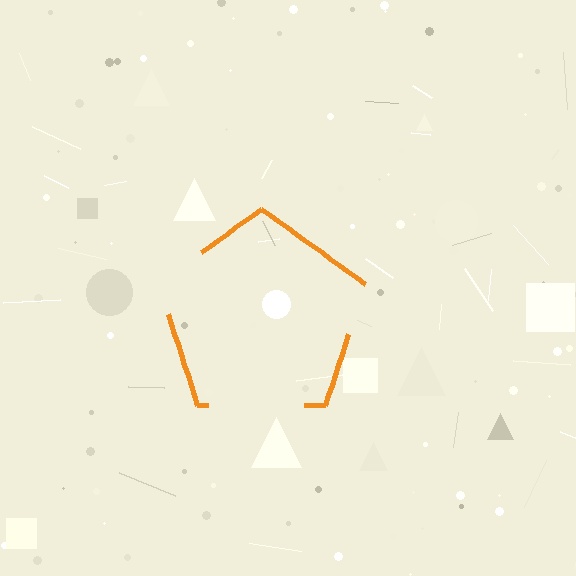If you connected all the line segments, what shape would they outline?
They would outline a pentagon.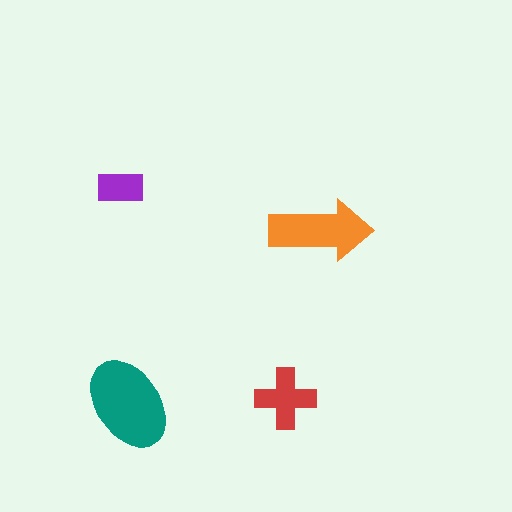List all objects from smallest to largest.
The purple rectangle, the red cross, the orange arrow, the teal ellipse.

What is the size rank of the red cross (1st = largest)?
3rd.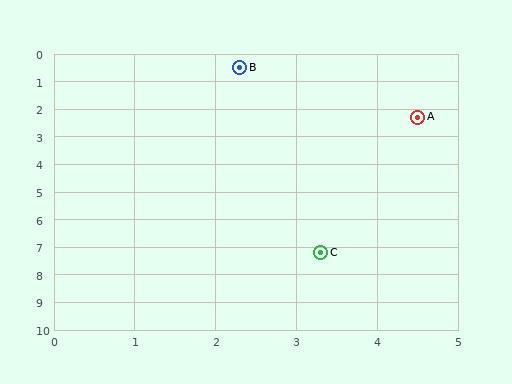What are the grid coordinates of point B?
Point B is at approximately (2.3, 0.5).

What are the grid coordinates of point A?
Point A is at approximately (4.5, 2.3).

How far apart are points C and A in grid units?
Points C and A are about 5.0 grid units apart.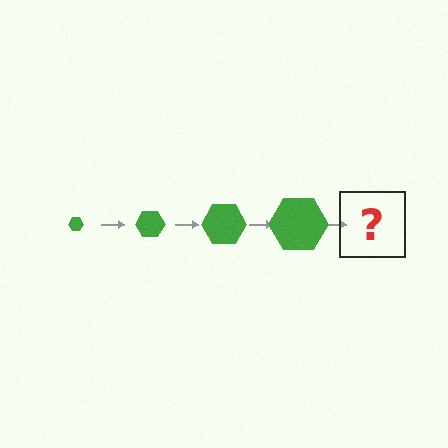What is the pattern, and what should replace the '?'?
The pattern is that the hexagon gets progressively larger each step. The '?' should be a green hexagon, larger than the previous one.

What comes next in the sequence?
The next element should be a green hexagon, larger than the previous one.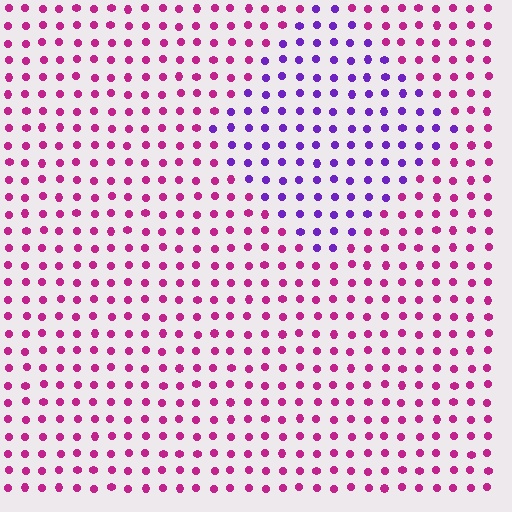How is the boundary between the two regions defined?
The boundary is defined purely by a slight shift in hue (about 52 degrees). Spacing, size, and orientation are identical on both sides.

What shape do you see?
I see a diamond.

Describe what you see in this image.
The image is filled with small magenta elements in a uniform arrangement. A diamond-shaped region is visible where the elements are tinted to a slightly different hue, forming a subtle color boundary.